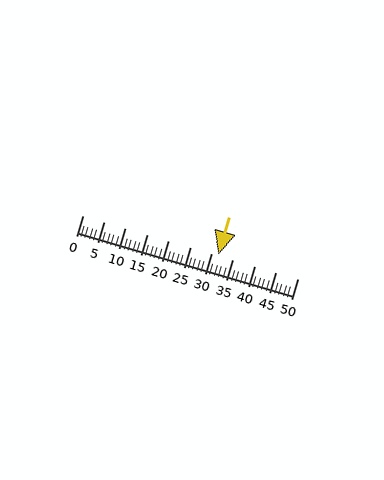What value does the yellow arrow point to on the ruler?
The yellow arrow points to approximately 32.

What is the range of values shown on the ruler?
The ruler shows values from 0 to 50.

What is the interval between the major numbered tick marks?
The major tick marks are spaced 5 units apart.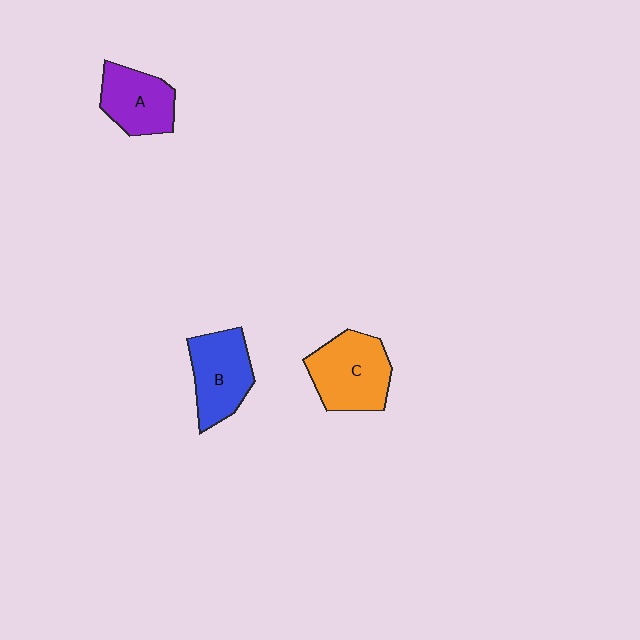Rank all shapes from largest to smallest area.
From largest to smallest: C (orange), B (blue), A (purple).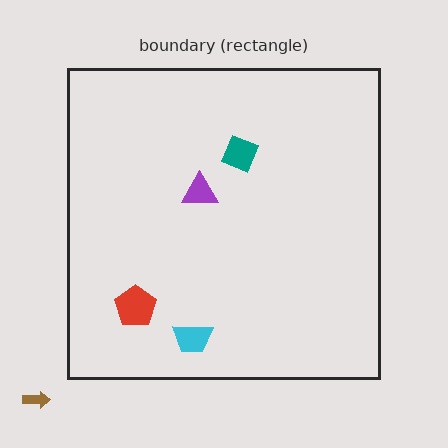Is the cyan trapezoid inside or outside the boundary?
Inside.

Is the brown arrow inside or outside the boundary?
Outside.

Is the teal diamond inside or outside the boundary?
Inside.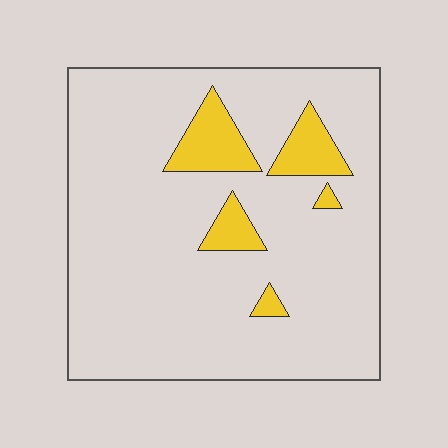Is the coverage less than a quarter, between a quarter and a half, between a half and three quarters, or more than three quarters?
Less than a quarter.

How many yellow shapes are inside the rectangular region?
5.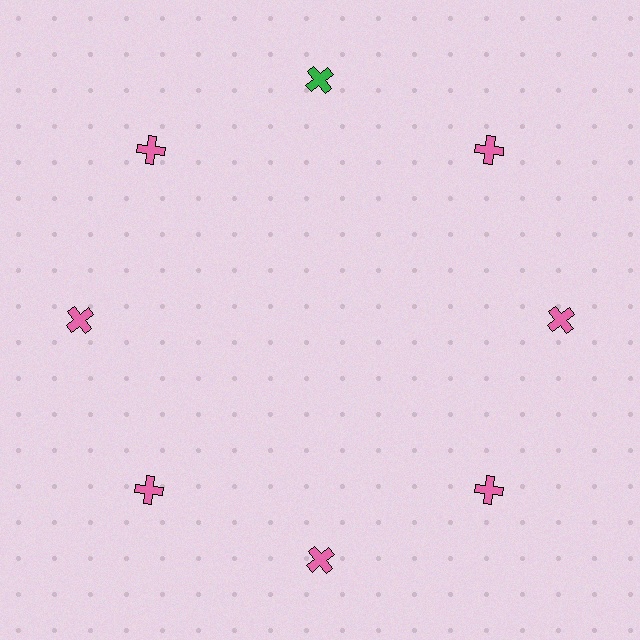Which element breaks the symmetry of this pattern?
The green cross at roughly the 12 o'clock position breaks the symmetry. All other shapes are pink crosses.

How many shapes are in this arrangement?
There are 8 shapes arranged in a ring pattern.